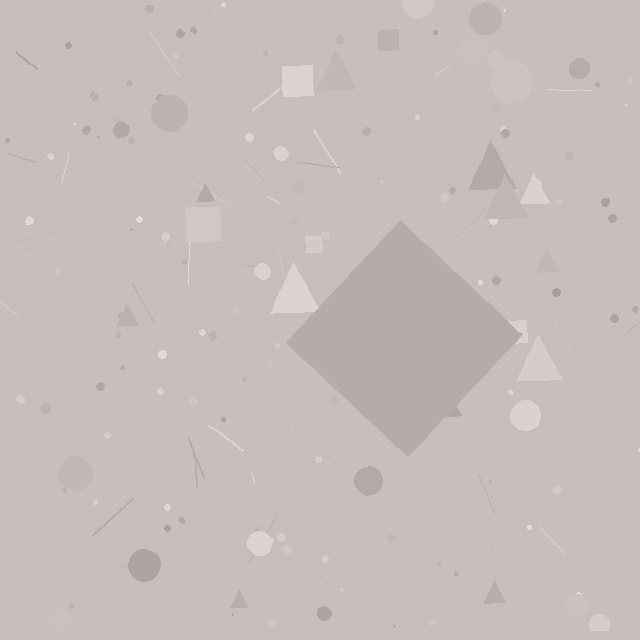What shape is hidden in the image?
A diamond is hidden in the image.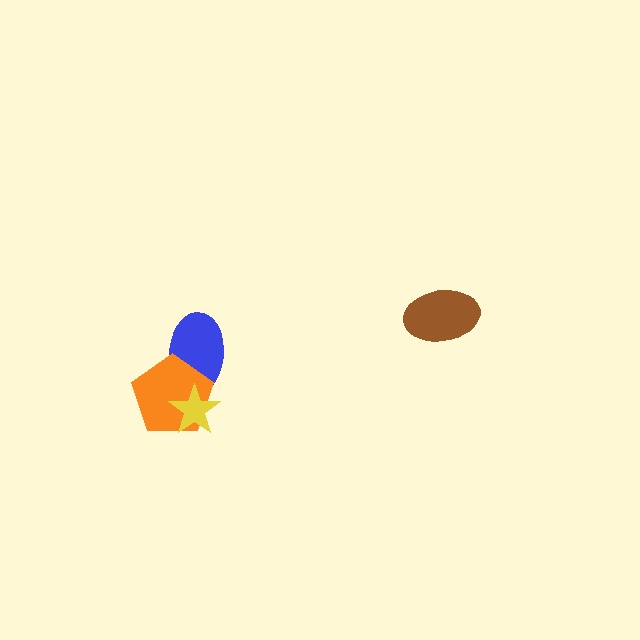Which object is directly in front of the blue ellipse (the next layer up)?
The orange pentagon is directly in front of the blue ellipse.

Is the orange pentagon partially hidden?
Yes, it is partially covered by another shape.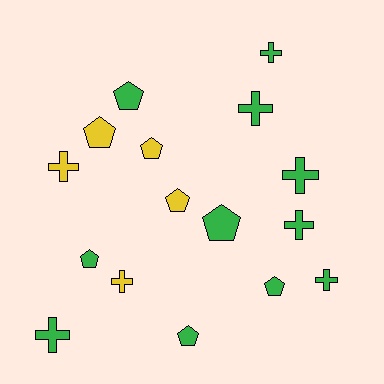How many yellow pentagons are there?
There are 3 yellow pentagons.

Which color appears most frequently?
Green, with 11 objects.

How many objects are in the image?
There are 16 objects.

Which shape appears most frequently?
Cross, with 8 objects.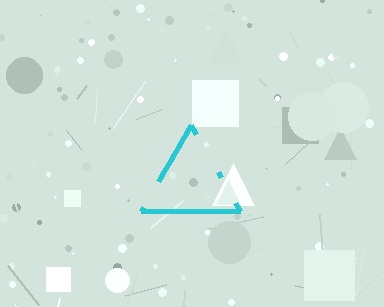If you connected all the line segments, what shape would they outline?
They would outline a triangle.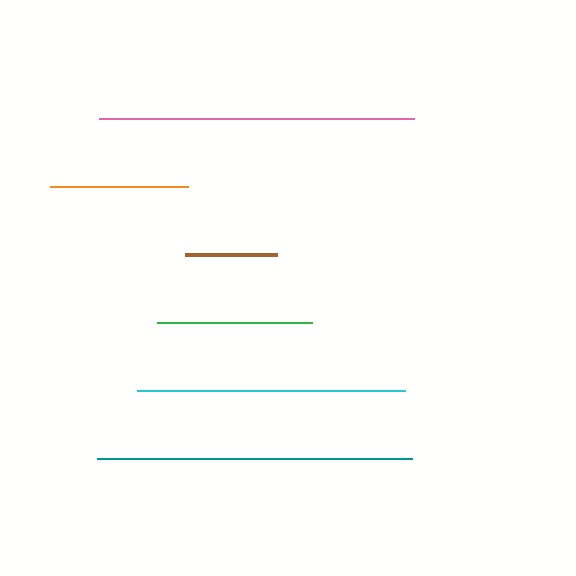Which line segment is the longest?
The pink line is the longest at approximately 315 pixels.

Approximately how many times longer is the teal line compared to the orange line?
The teal line is approximately 2.3 times the length of the orange line.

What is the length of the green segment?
The green segment is approximately 155 pixels long.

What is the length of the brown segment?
The brown segment is approximately 92 pixels long.